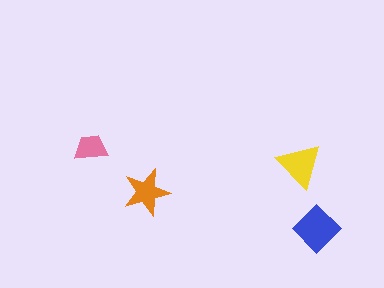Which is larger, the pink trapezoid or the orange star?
The orange star.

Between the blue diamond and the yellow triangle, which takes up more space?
The blue diamond.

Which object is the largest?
The blue diamond.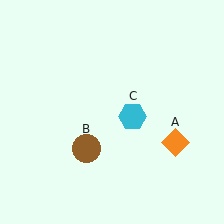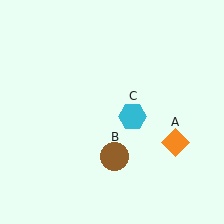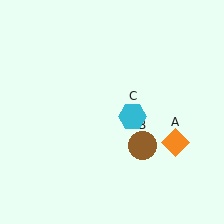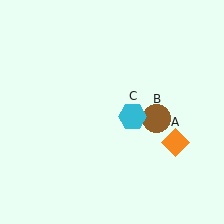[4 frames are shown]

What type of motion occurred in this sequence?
The brown circle (object B) rotated counterclockwise around the center of the scene.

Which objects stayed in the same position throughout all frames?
Orange diamond (object A) and cyan hexagon (object C) remained stationary.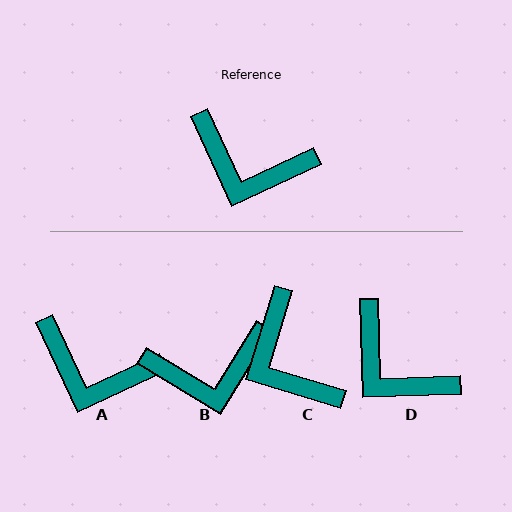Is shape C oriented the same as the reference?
No, it is off by about 42 degrees.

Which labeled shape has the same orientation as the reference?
A.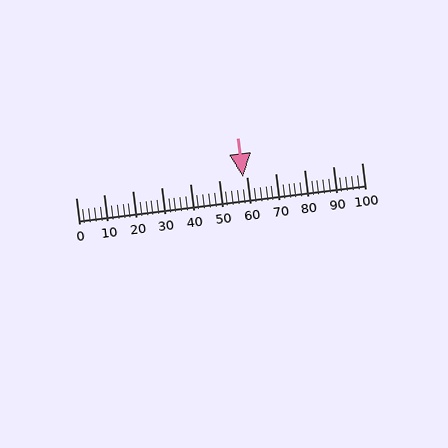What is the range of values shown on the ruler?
The ruler shows values from 0 to 100.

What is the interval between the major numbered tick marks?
The major tick marks are spaced 10 units apart.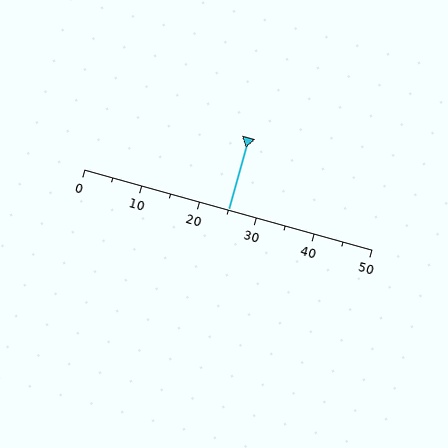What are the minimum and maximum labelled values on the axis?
The axis runs from 0 to 50.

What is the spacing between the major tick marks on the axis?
The major ticks are spaced 10 apart.